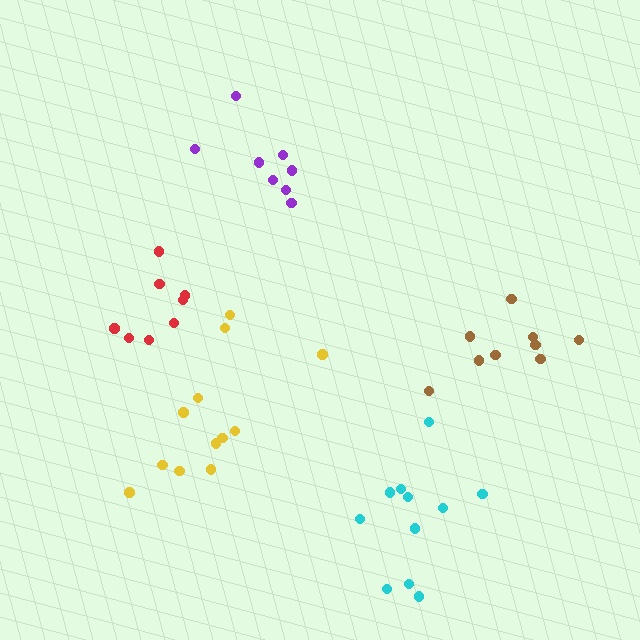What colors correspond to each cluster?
The clusters are colored: purple, cyan, yellow, brown, red.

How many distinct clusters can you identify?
There are 5 distinct clusters.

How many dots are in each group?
Group 1: 8 dots, Group 2: 11 dots, Group 3: 12 dots, Group 4: 9 dots, Group 5: 8 dots (48 total).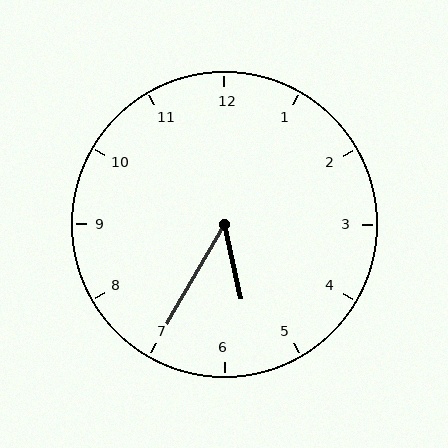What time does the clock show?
5:35.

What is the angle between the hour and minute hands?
Approximately 42 degrees.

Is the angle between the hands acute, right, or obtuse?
It is acute.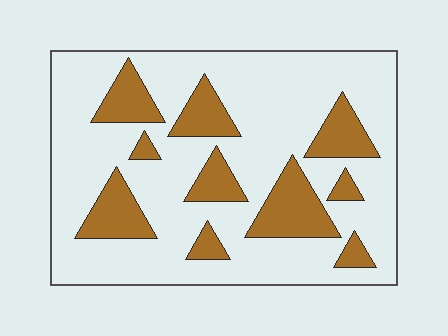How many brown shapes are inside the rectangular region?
10.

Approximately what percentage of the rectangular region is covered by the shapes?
Approximately 25%.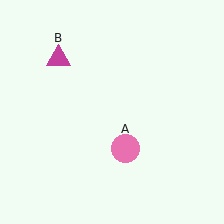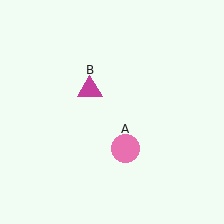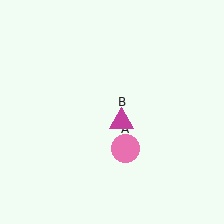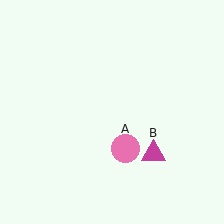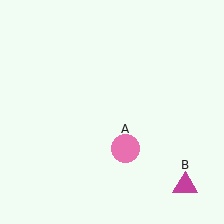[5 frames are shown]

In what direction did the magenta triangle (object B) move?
The magenta triangle (object B) moved down and to the right.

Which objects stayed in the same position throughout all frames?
Pink circle (object A) remained stationary.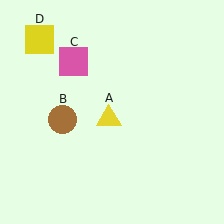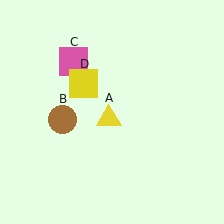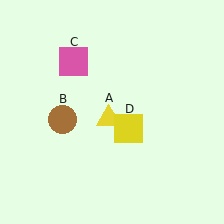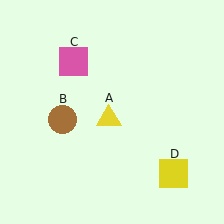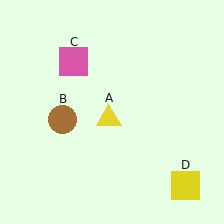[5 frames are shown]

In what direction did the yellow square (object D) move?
The yellow square (object D) moved down and to the right.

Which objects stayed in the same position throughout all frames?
Yellow triangle (object A) and brown circle (object B) and pink square (object C) remained stationary.